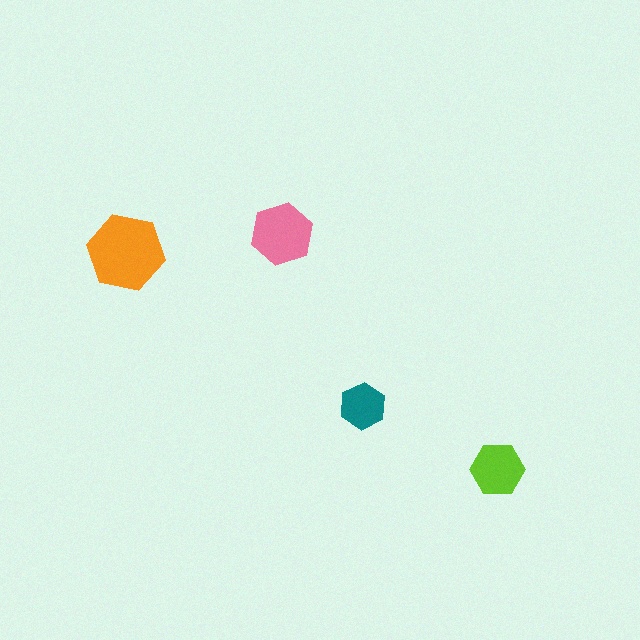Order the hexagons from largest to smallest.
the orange one, the pink one, the lime one, the teal one.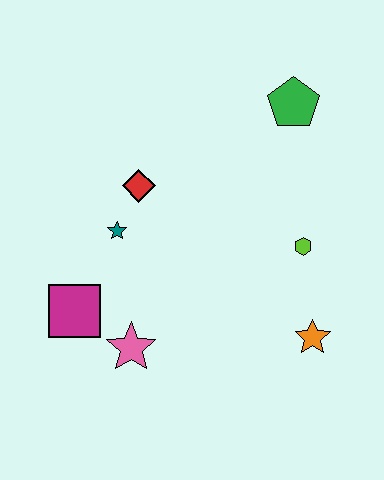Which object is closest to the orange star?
The lime hexagon is closest to the orange star.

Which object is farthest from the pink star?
The green pentagon is farthest from the pink star.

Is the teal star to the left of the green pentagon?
Yes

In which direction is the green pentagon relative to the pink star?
The green pentagon is above the pink star.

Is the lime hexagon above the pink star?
Yes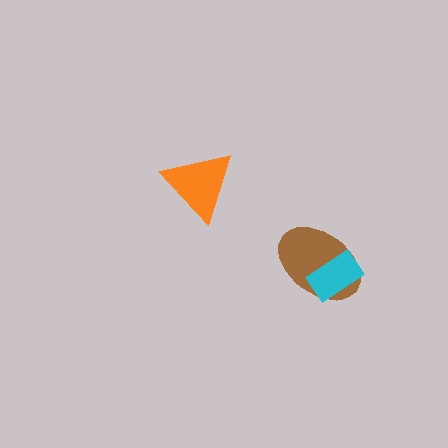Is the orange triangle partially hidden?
No, no other shape covers it.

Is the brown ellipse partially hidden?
Yes, it is partially covered by another shape.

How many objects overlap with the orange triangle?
0 objects overlap with the orange triangle.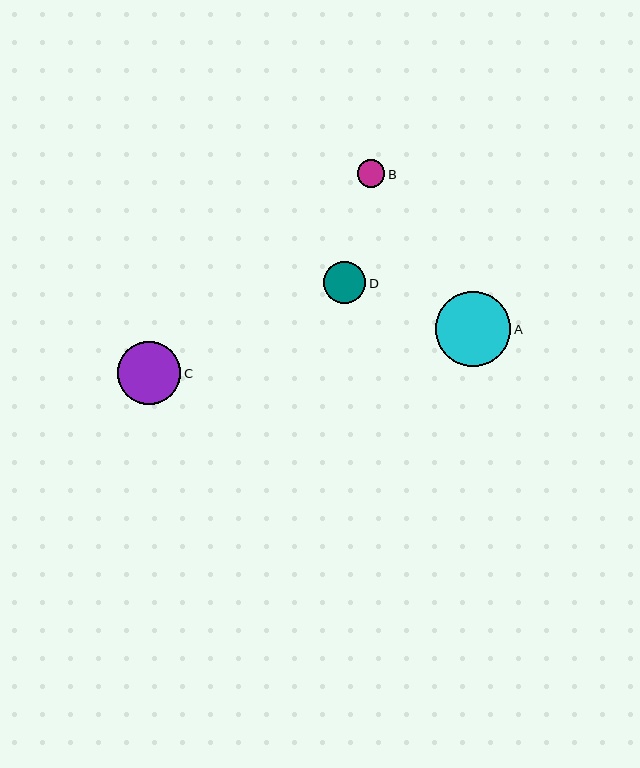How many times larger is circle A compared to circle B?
Circle A is approximately 2.7 times the size of circle B.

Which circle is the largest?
Circle A is the largest with a size of approximately 75 pixels.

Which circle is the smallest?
Circle B is the smallest with a size of approximately 27 pixels.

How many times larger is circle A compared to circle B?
Circle A is approximately 2.7 times the size of circle B.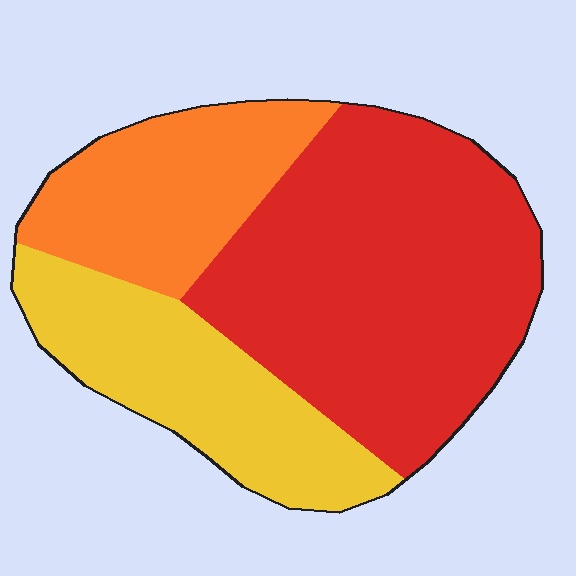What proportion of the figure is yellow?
Yellow takes up about one quarter (1/4) of the figure.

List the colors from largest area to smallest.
From largest to smallest: red, yellow, orange.